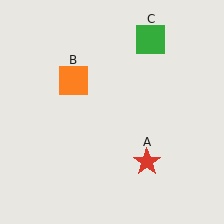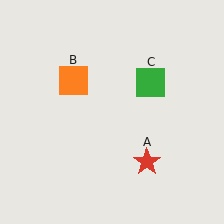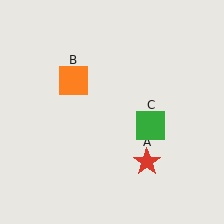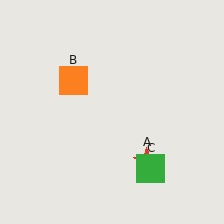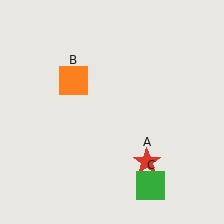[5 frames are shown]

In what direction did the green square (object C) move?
The green square (object C) moved down.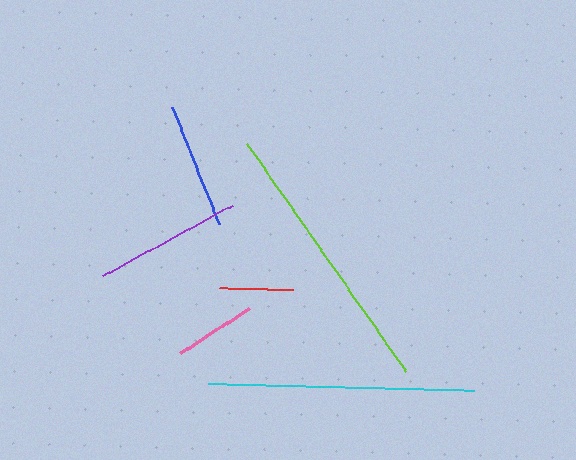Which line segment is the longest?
The lime line is the longest at approximately 278 pixels.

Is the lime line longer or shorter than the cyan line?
The lime line is longer than the cyan line.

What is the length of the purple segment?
The purple segment is approximately 148 pixels long.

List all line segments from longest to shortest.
From longest to shortest: lime, cyan, purple, blue, pink, red.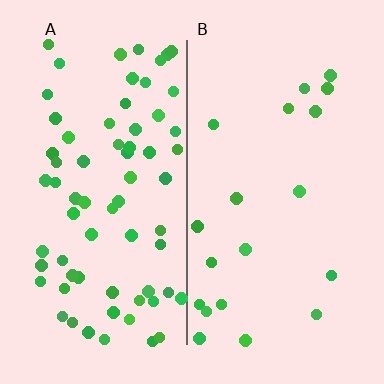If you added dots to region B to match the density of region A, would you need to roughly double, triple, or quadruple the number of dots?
Approximately quadruple.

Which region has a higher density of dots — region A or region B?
A (the left).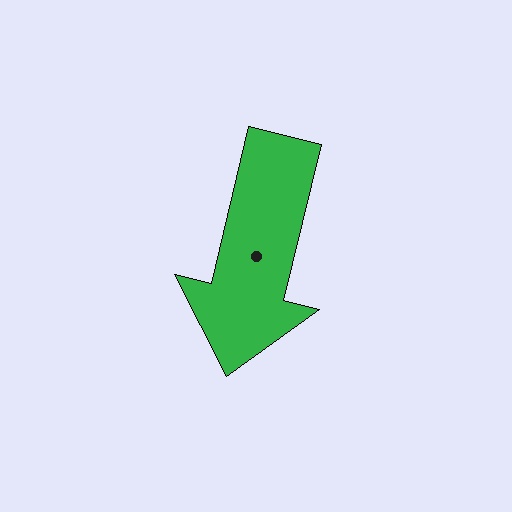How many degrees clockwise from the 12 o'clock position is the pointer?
Approximately 194 degrees.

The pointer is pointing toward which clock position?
Roughly 6 o'clock.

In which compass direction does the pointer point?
South.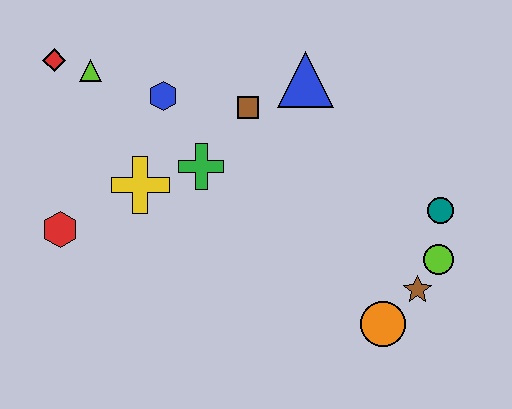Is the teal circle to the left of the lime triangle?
No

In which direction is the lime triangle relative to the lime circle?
The lime triangle is to the left of the lime circle.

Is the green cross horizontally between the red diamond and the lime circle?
Yes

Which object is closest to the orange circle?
The brown star is closest to the orange circle.